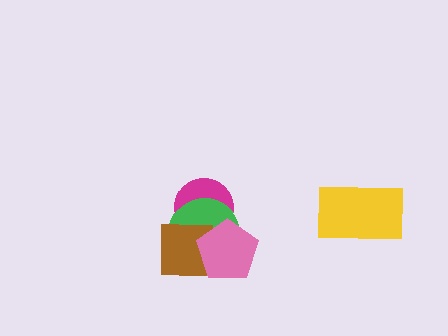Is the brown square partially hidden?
Yes, it is partially covered by another shape.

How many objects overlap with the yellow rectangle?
0 objects overlap with the yellow rectangle.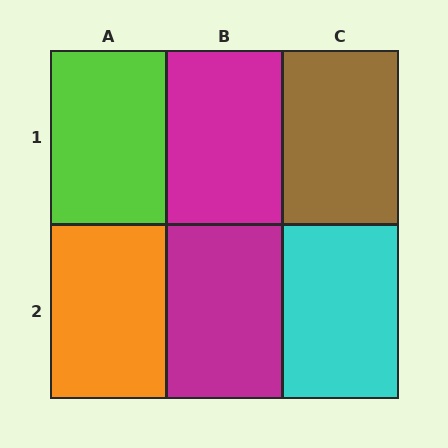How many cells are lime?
1 cell is lime.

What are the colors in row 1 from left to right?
Lime, magenta, brown.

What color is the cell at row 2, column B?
Magenta.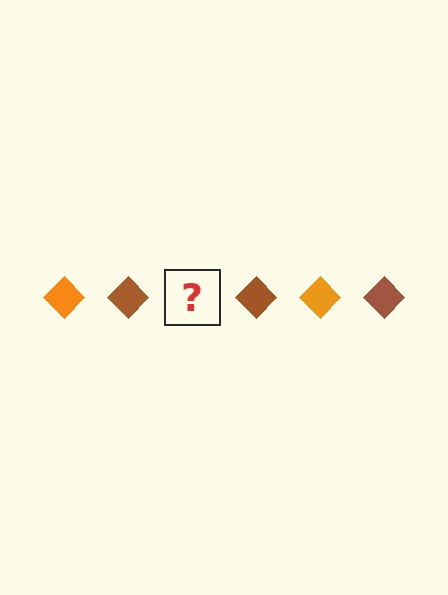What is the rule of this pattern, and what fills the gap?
The rule is that the pattern cycles through orange, brown diamonds. The gap should be filled with an orange diamond.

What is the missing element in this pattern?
The missing element is an orange diamond.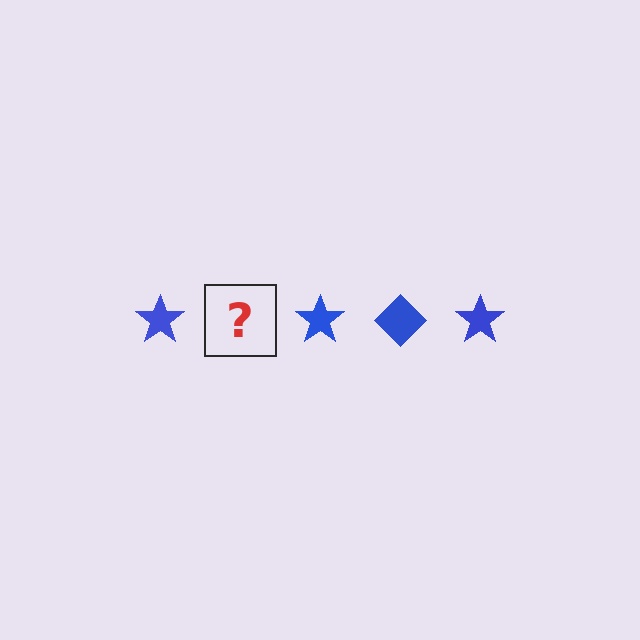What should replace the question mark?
The question mark should be replaced with a blue diamond.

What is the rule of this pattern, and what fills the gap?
The rule is that the pattern cycles through star, diamond shapes in blue. The gap should be filled with a blue diamond.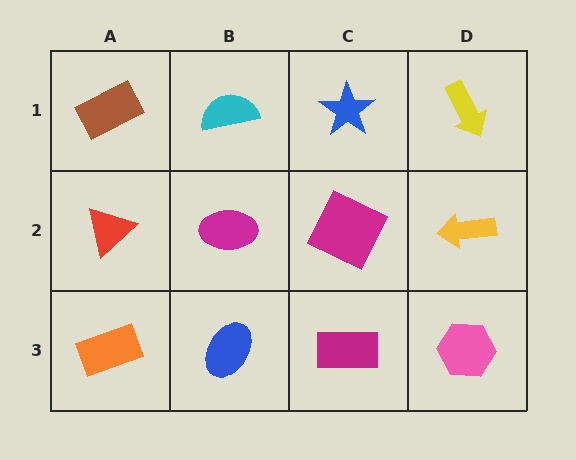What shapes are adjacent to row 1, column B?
A magenta ellipse (row 2, column B), a brown rectangle (row 1, column A), a blue star (row 1, column C).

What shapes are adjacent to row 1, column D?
A yellow arrow (row 2, column D), a blue star (row 1, column C).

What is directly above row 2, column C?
A blue star.